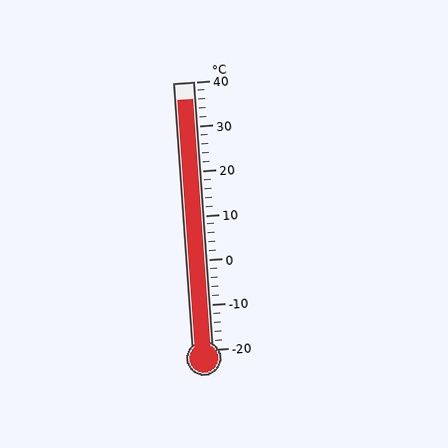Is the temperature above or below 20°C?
The temperature is above 20°C.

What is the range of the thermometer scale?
The thermometer scale ranges from -20°C to 40°C.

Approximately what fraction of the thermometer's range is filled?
The thermometer is filled to approximately 95% of its range.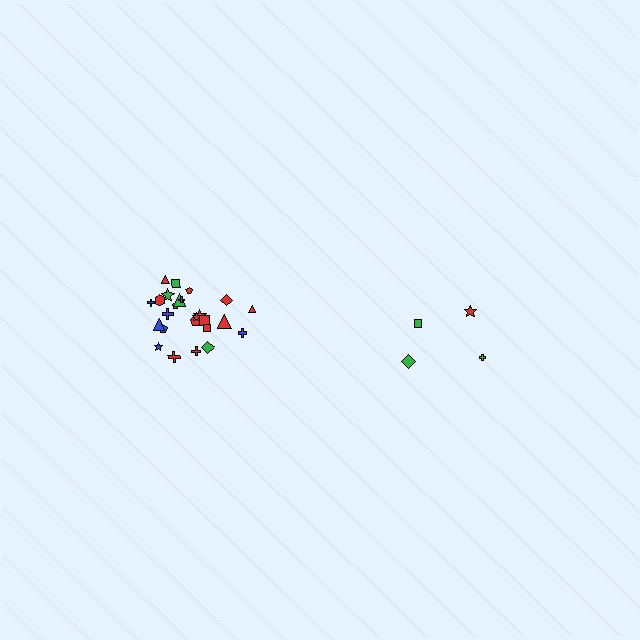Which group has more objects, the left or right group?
The left group.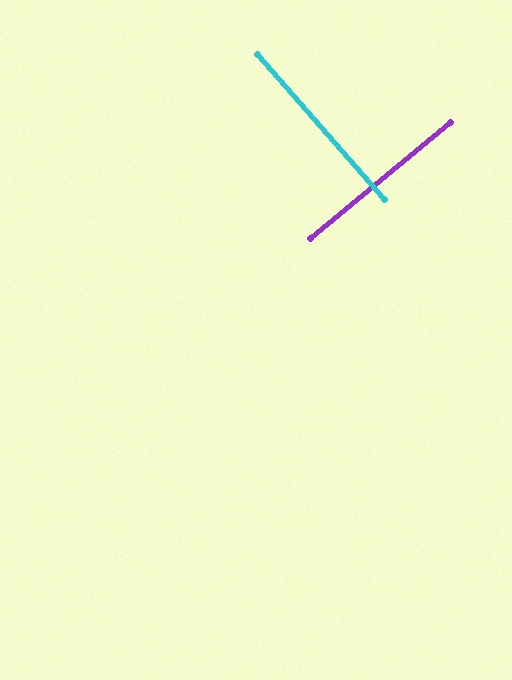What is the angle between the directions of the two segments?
Approximately 89 degrees.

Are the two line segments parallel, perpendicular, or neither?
Perpendicular — they meet at approximately 89°.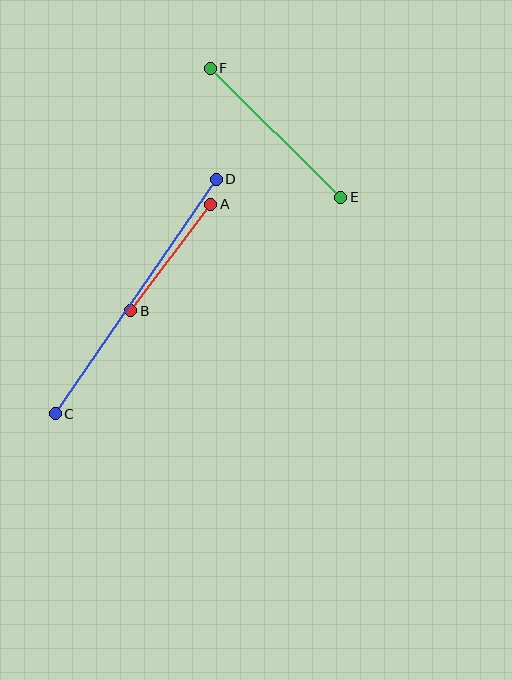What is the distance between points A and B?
The distance is approximately 133 pixels.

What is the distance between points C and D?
The distance is approximately 285 pixels.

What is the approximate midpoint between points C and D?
The midpoint is at approximately (136, 297) pixels.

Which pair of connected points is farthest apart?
Points C and D are farthest apart.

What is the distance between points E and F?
The distance is approximately 184 pixels.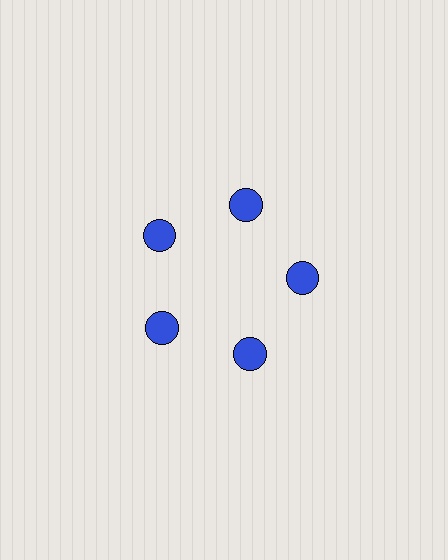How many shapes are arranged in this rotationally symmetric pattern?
There are 5 shapes, arranged in 5 groups of 1.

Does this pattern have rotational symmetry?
Yes, this pattern has 5-fold rotational symmetry. It looks the same after rotating 72 degrees around the center.